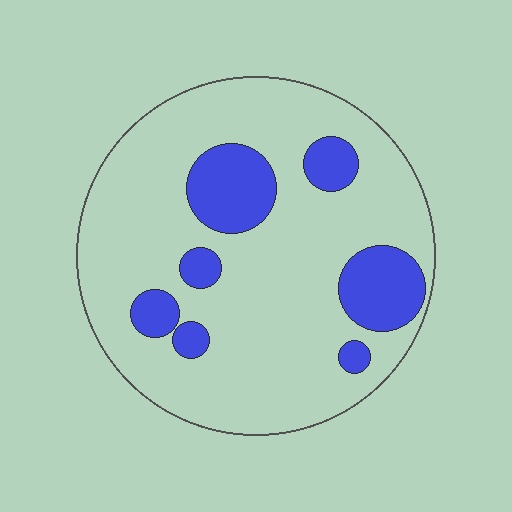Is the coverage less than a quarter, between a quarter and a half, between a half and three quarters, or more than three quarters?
Less than a quarter.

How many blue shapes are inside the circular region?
7.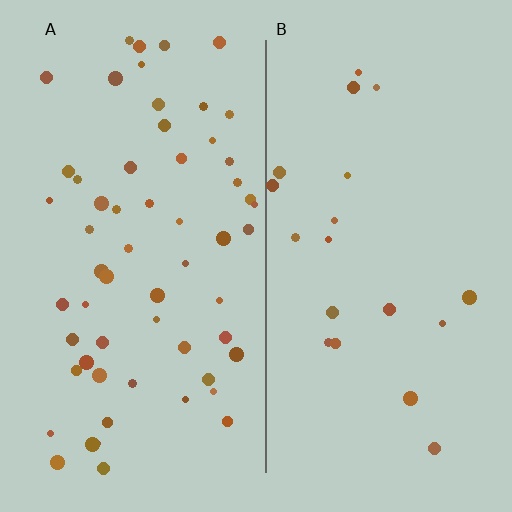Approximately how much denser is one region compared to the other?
Approximately 3.0× — region A over region B.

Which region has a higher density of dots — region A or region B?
A (the left).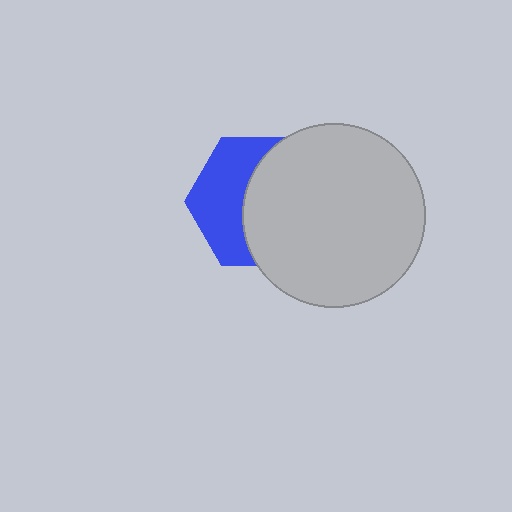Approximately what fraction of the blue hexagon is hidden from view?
Roughly 56% of the blue hexagon is hidden behind the light gray circle.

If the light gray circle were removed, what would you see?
You would see the complete blue hexagon.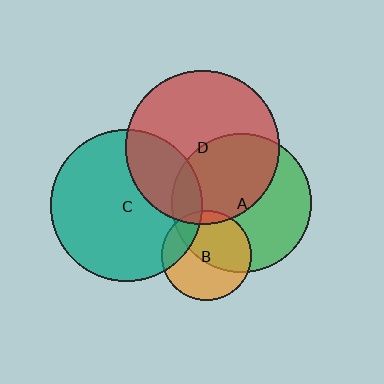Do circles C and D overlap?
Yes.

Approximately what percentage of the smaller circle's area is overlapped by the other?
Approximately 25%.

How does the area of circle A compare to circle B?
Approximately 2.4 times.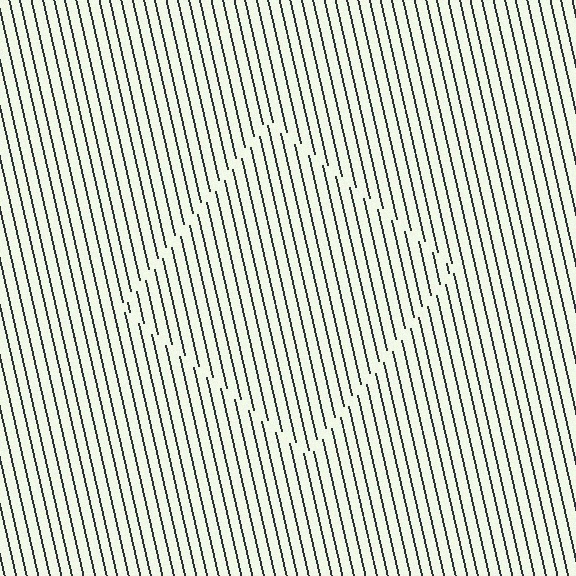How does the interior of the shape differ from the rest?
The interior of the shape contains the same grating, shifted by half a period — the contour is defined by the phase discontinuity where line-ends from the inner and outer gratings abut.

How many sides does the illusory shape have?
4 sides — the line-ends trace a square.